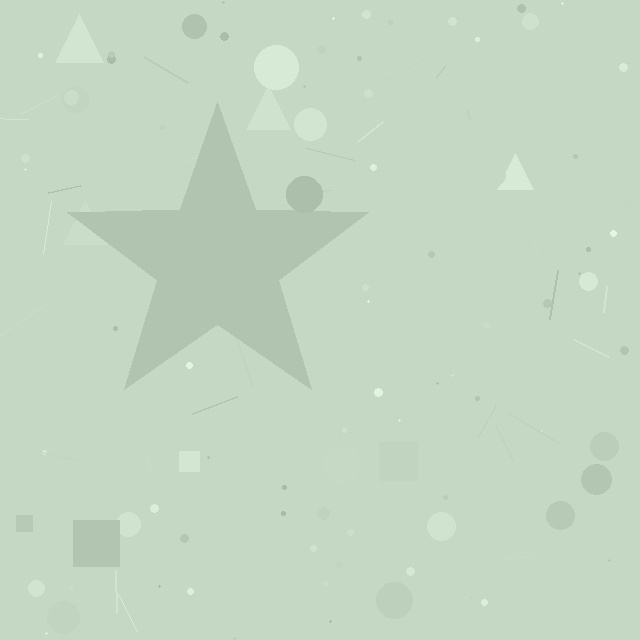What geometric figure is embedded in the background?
A star is embedded in the background.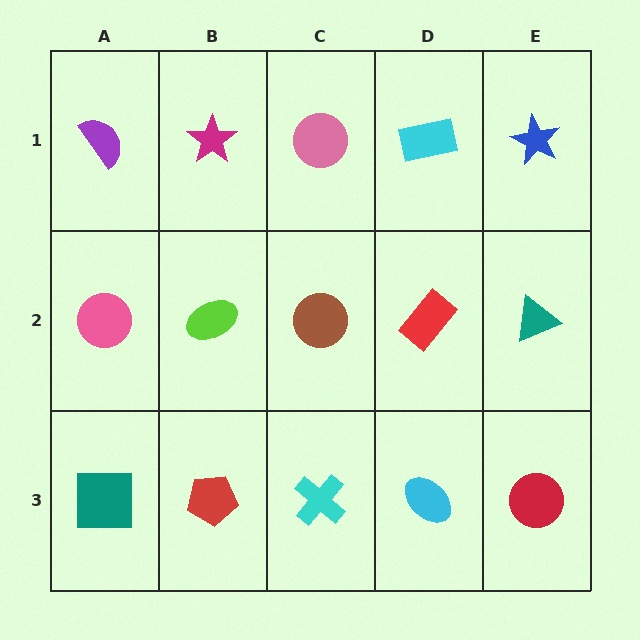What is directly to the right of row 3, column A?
A red pentagon.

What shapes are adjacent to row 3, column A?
A pink circle (row 2, column A), a red pentagon (row 3, column B).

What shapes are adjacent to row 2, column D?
A cyan rectangle (row 1, column D), a cyan ellipse (row 3, column D), a brown circle (row 2, column C), a teal triangle (row 2, column E).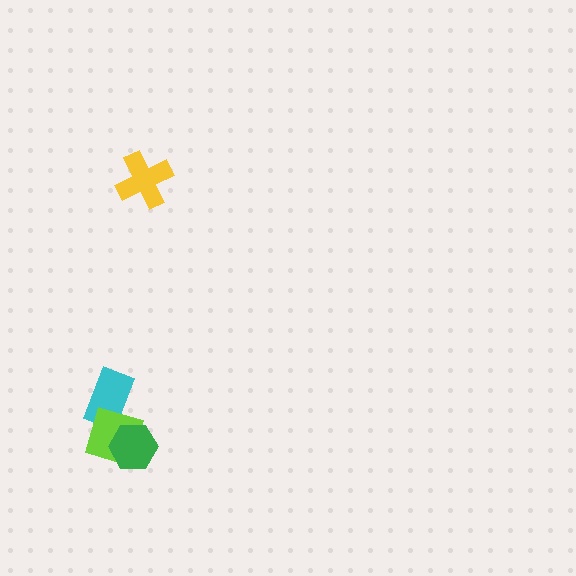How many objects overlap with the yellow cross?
0 objects overlap with the yellow cross.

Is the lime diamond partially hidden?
Yes, it is partially covered by another shape.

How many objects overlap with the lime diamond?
2 objects overlap with the lime diamond.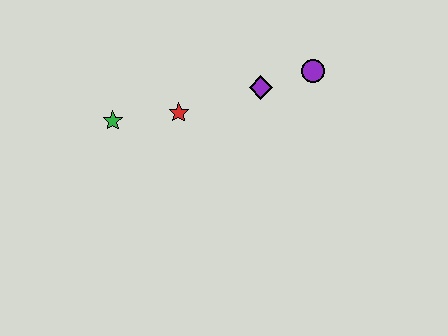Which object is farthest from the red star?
The purple circle is farthest from the red star.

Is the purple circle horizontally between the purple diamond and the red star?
No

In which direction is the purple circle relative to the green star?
The purple circle is to the right of the green star.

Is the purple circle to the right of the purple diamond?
Yes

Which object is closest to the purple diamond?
The purple circle is closest to the purple diamond.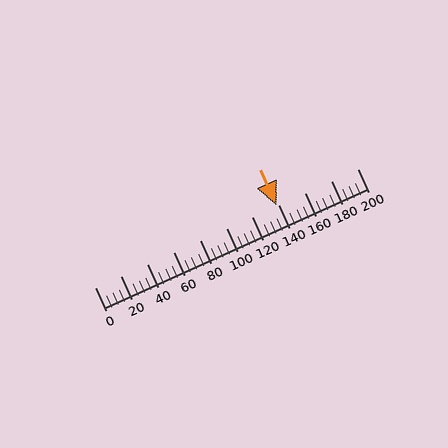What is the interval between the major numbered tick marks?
The major tick marks are spaced 20 units apart.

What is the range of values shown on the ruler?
The ruler shows values from 0 to 200.